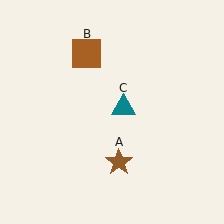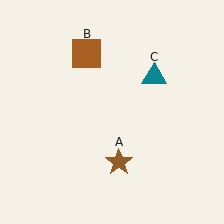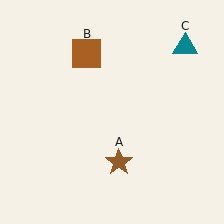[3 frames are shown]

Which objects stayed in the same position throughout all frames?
Brown star (object A) and brown square (object B) remained stationary.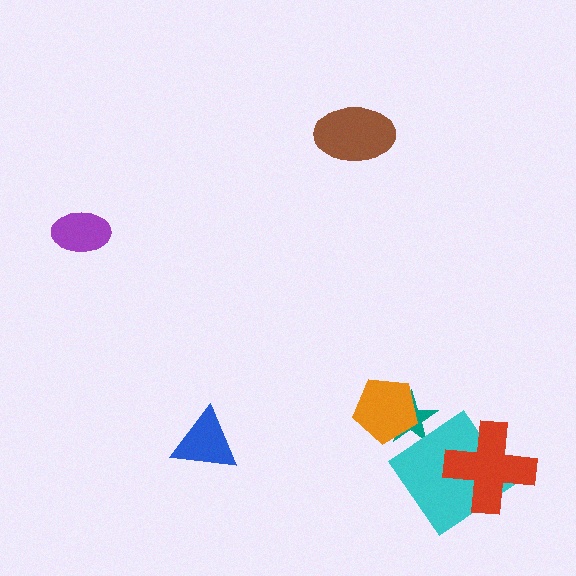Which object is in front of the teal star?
The orange pentagon is in front of the teal star.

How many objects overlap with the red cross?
1 object overlaps with the red cross.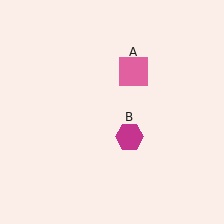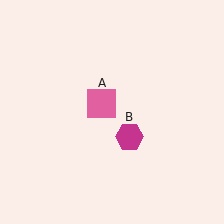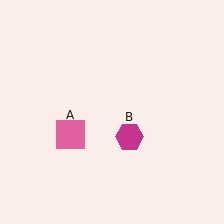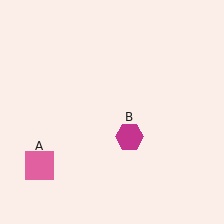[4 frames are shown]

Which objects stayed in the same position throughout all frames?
Magenta hexagon (object B) remained stationary.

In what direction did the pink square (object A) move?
The pink square (object A) moved down and to the left.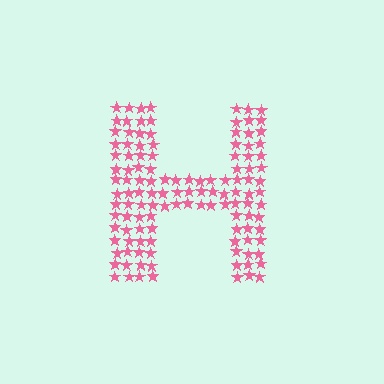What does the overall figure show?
The overall figure shows the letter H.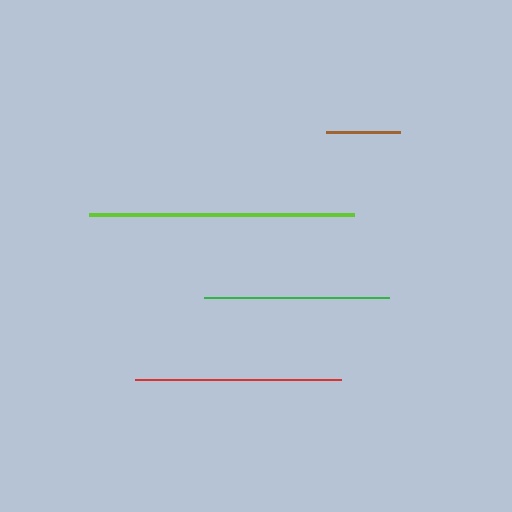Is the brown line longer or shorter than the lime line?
The lime line is longer than the brown line.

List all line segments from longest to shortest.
From longest to shortest: lime, red, green, brown.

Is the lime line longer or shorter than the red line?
The lime line is longer than the red line.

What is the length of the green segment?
The green segment is approximately 186 pixels long.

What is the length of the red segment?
The red segment is approximately 206 pixels long.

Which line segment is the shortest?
The brown line is the shortest at approximately 74 pixels.